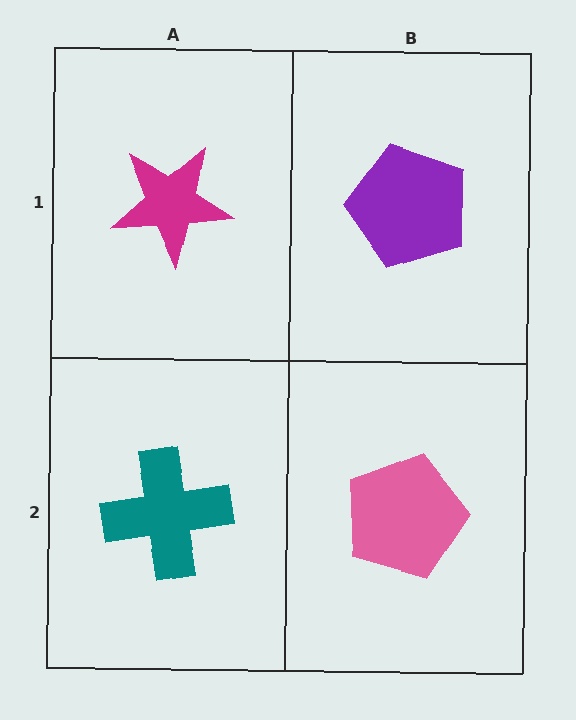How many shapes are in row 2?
2 shapes.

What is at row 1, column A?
A magenta star.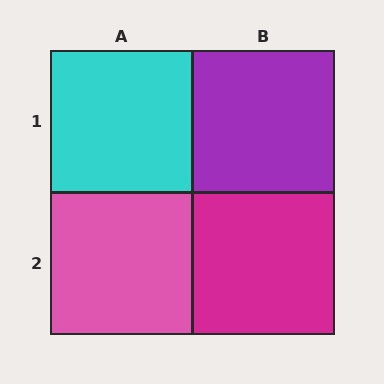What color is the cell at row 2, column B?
Magenta.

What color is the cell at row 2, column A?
Pink.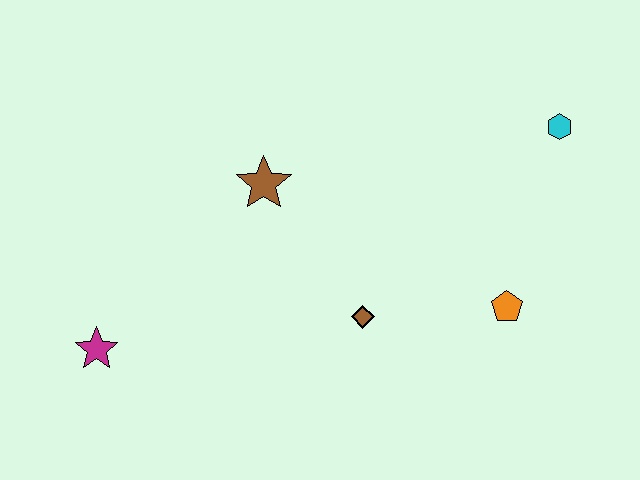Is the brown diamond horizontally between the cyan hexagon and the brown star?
Yes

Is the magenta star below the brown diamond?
Yes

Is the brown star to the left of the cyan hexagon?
Yes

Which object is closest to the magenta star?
The brown star is closest to the magenta star.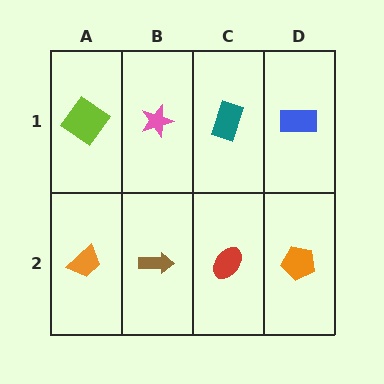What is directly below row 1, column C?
A red ellipse.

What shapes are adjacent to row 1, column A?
An orange trapezoid (row 2, column A), a pink star (row 1, column B).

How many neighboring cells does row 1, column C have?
3.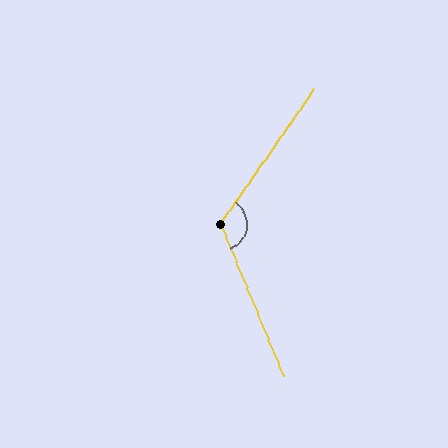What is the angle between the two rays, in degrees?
Approximately 122 degrees.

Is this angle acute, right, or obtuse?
It is obtuse.